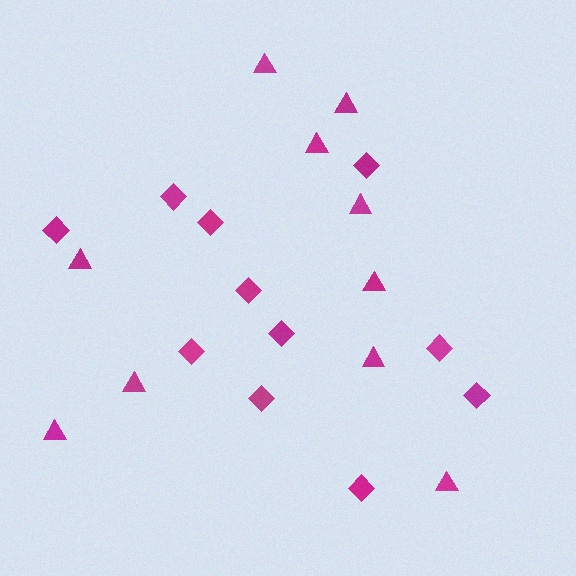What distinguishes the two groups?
There are 2 groups: one group of triangles (10) and one group of diamonds (11).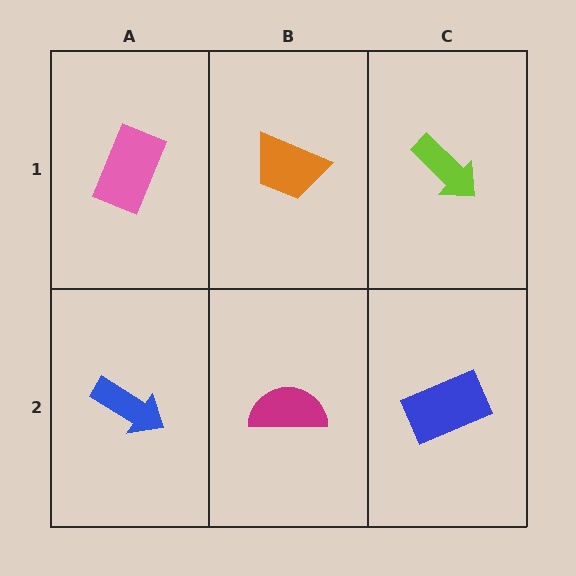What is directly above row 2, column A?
A pink rectangle.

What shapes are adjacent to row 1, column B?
A magenta semicircle (row 2, column B), a pink rectangle (row 1, column A), a lime arrow (row 1, column C).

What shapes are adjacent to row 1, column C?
A blue rectangle (row 2, column C), an orange trapezoid (row 1, column B).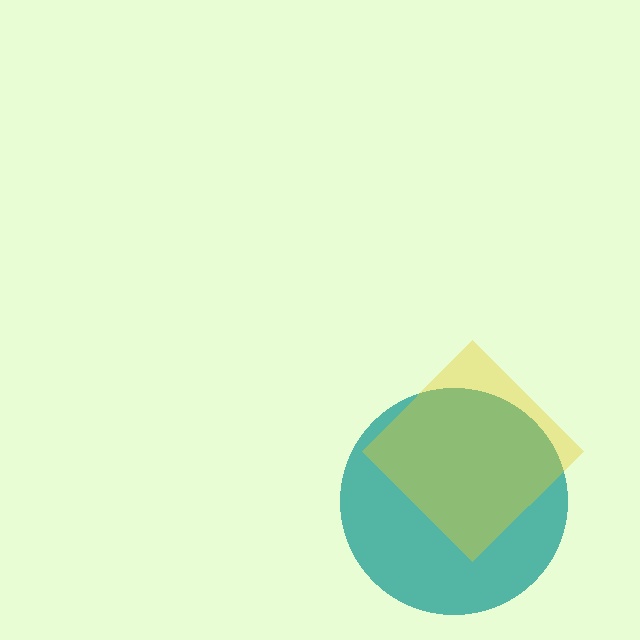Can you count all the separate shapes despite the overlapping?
Yes, there are 2 separate shapes.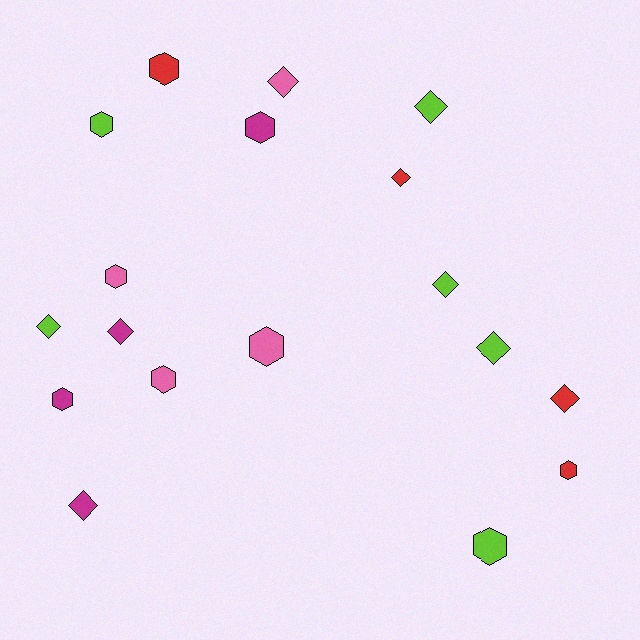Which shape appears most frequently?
Hexagon, with 9 objects.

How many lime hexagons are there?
There are 2 lime hexagons.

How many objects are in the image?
There are 18 objects.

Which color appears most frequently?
Lime, with 6 objects.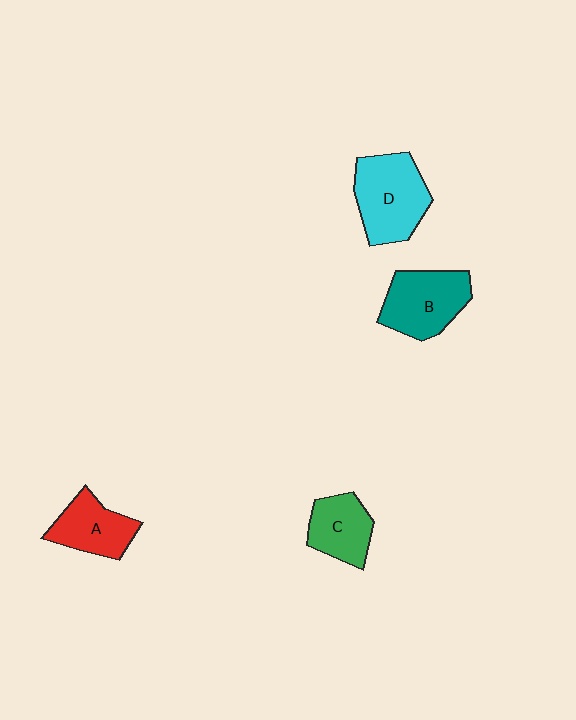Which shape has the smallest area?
Shape C (green).